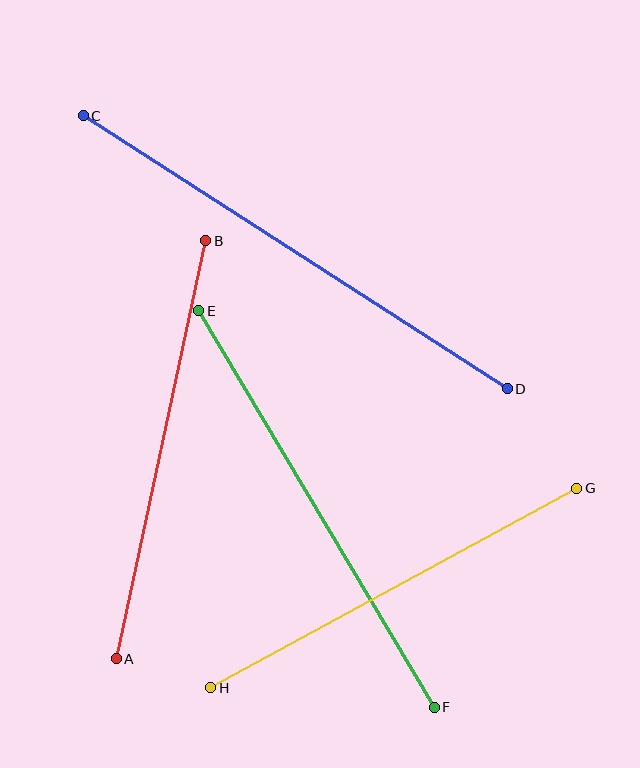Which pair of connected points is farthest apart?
Points C and D are farthest apart.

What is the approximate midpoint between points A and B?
The midpoint is at approximately (161, 450) pixels.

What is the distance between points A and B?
The distance is approximately 428 pixels.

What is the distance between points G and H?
The distance is approximately 417 pixels.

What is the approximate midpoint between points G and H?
The midpoint is at approximately (394, 588) pixels.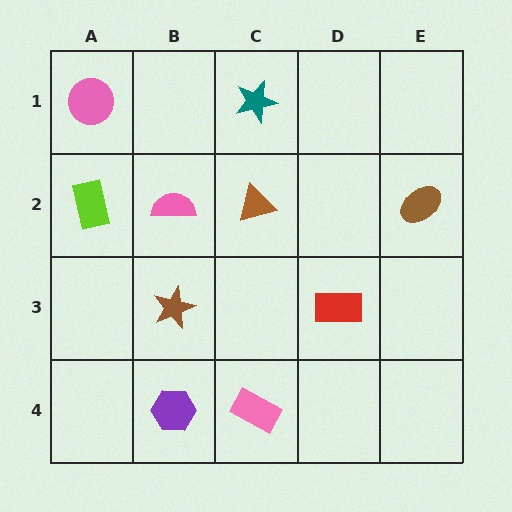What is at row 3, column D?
A red rectangle.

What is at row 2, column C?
A brown triangle.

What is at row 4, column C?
A pink rectangle.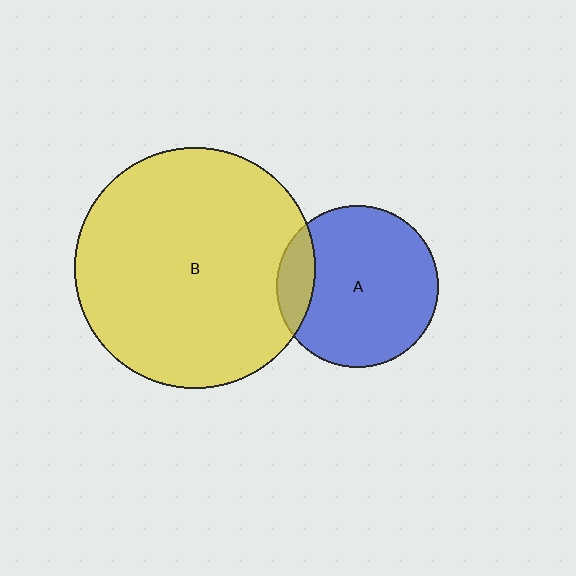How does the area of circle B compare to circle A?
Approximately 2.2 times.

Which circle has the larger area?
Circle B (yellow).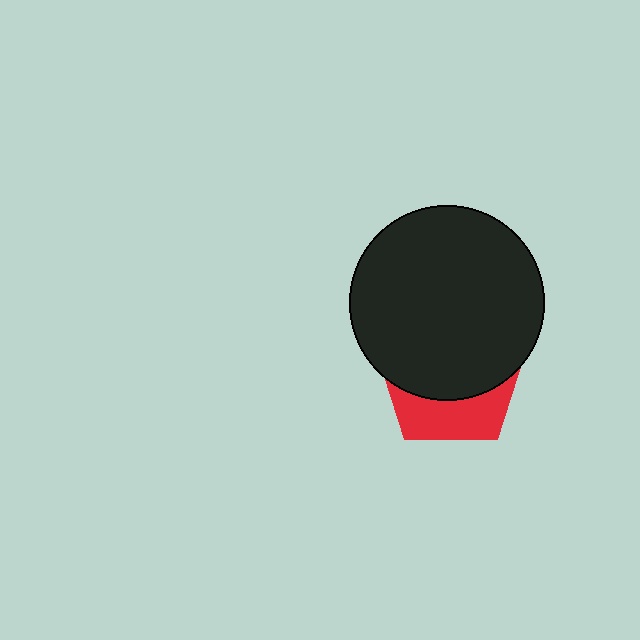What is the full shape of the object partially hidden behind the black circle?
The partially hidden object is a red pentagon.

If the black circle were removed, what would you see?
You would see the complete red pentagon.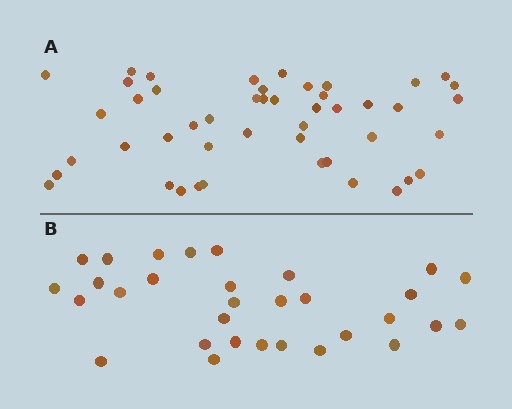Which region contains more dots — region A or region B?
Region A (the top region) has more dots.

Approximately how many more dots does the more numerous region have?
Region A has approximately 15 more dots than region B.